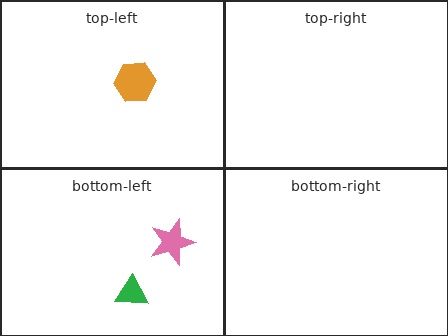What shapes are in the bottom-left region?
The green triangle, the pink star.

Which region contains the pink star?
The bottom-left region.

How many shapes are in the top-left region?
1.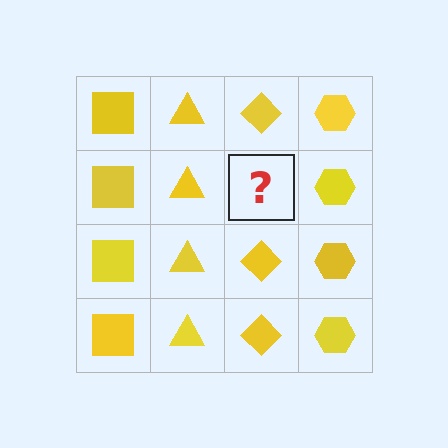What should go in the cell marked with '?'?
The missing cell should contain a yellow diamond.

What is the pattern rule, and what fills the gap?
The rule is that each column has a consistent shape. The gap should be filled with a yellow diamond.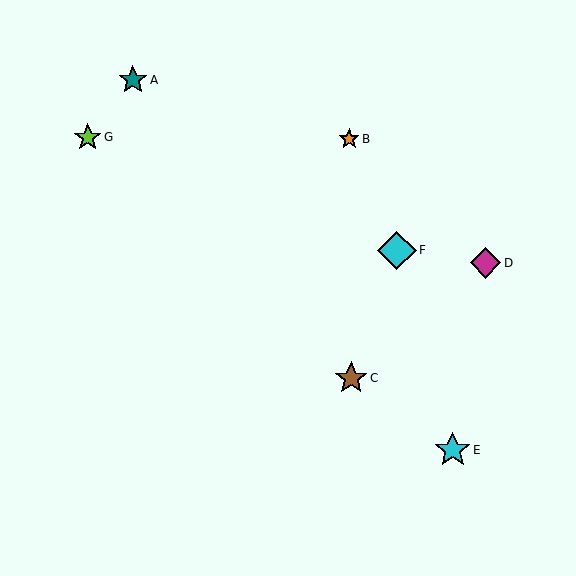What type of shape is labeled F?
Shape F is a cyan diamond.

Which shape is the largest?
The cyan diamond (labeled F) is the largest.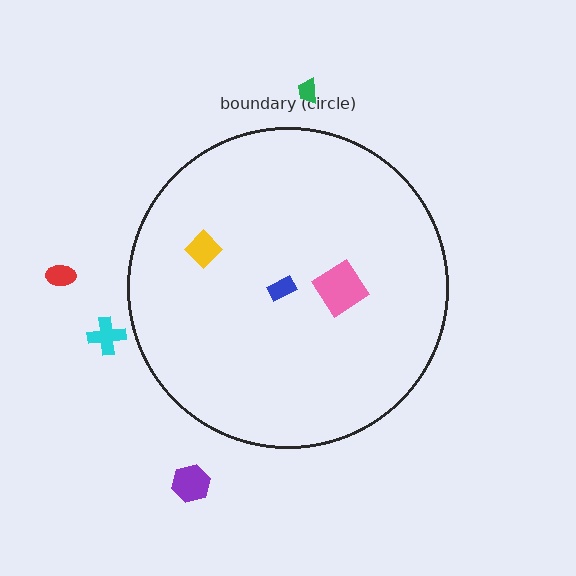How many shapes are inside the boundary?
3 inside, 4 outside.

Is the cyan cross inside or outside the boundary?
Outside.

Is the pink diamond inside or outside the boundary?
Inside.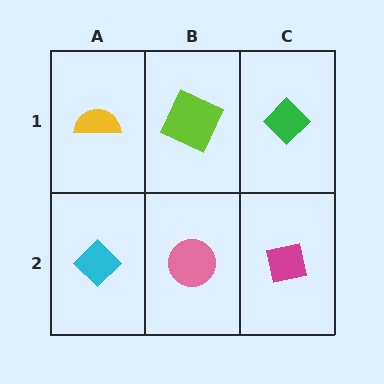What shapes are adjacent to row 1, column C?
A magenta square (row 2, column C), a lime square (row 1, column B).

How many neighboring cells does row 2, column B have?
3.